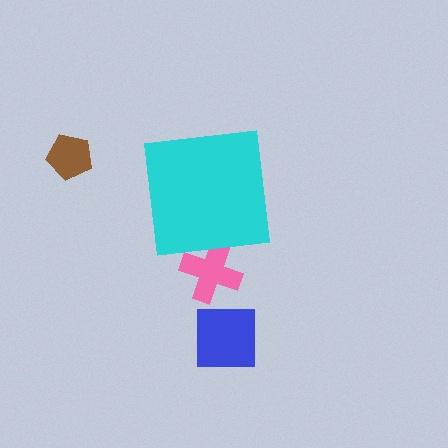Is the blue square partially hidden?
No, the blue square is fully visible.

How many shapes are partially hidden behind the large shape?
1 shape is partially hidden.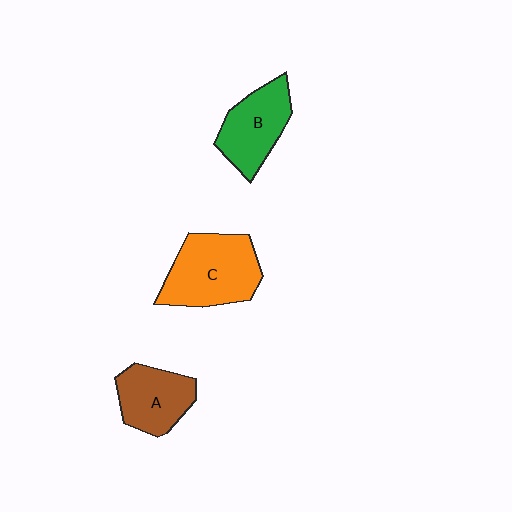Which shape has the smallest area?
Shape A (brown).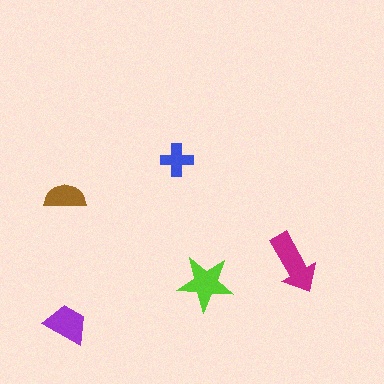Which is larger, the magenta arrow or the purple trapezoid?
The magenta arrow.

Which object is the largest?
The magenta arrow.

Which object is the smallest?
The blue cross.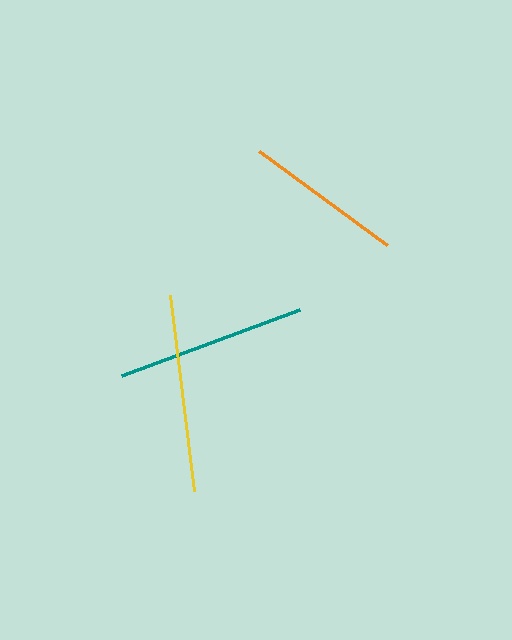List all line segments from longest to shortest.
From longest to shortest: yellow, teal, orange.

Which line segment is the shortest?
The orange line is the shortest at approximately 159 pixels.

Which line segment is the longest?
The yellow line is the longest at approximately 198 pixels.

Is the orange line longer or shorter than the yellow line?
The yellow line is longer than the orange line.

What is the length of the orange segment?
The orange segment is approximately 159 pixels long.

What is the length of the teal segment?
The teal segment is approximately 190 pixels long.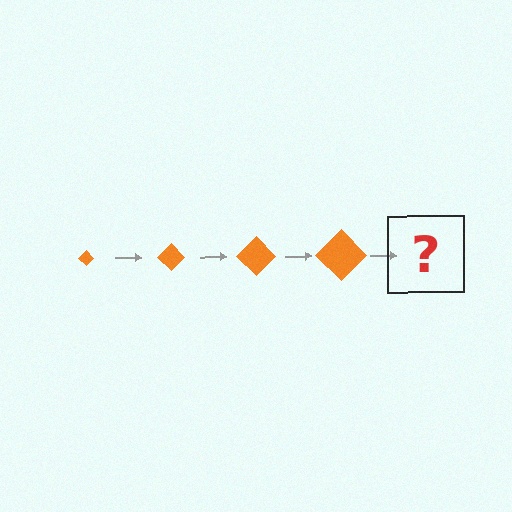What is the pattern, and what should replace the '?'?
The pattern is that the diamond gets progressively larger each step. The '?' should be an orange diamond, larger than the previous one.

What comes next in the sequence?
The next element should be an orange diamond, larger than the previous one.